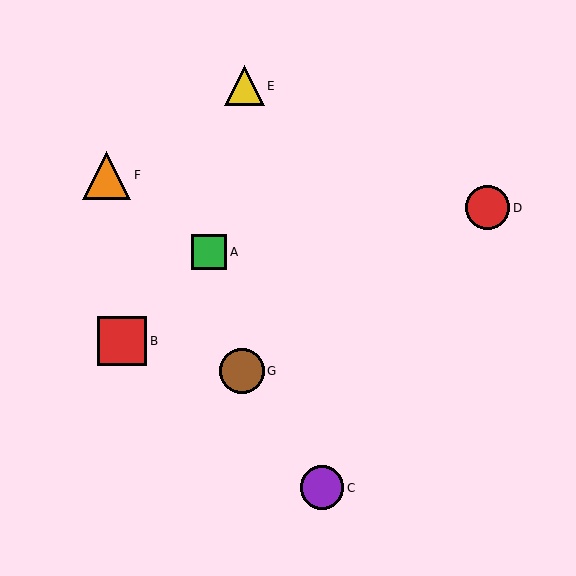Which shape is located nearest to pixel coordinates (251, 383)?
The brown circle (labeled G) at (242, 371) is nearest to that location.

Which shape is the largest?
The red square (labeled B) is the largest.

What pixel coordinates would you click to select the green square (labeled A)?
Click at (209, 252) to select the green square A.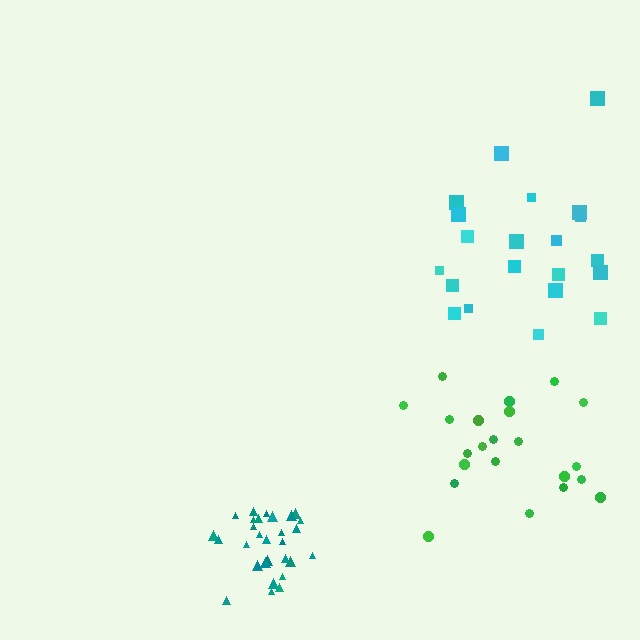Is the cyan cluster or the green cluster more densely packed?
Green.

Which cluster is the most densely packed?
Teal.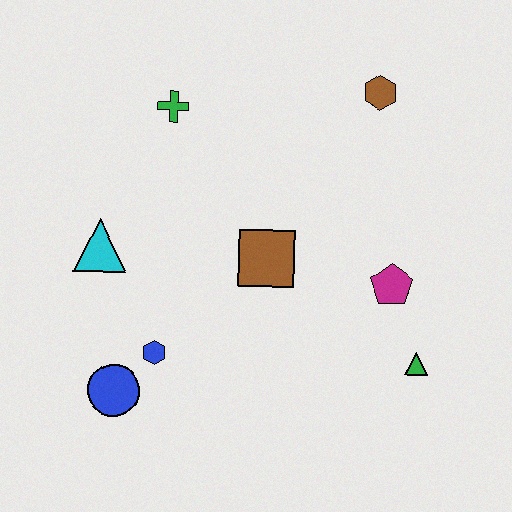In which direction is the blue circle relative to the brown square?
The blue circle is to the left of the brown square.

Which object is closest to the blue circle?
The blue hexagon is closest to the blue circle.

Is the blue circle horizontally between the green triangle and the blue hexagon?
No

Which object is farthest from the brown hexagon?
The blue circle is farthest from the brown hexagon.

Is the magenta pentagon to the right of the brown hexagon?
Yes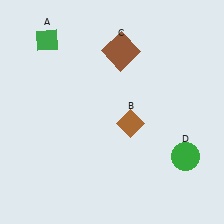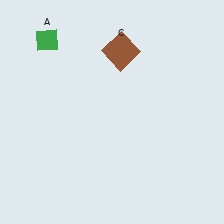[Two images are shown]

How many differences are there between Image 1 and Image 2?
There are 2 differences between the two images.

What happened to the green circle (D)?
The green circle (D) was removed in Image 2. It was in the bottom-right area of Image 1.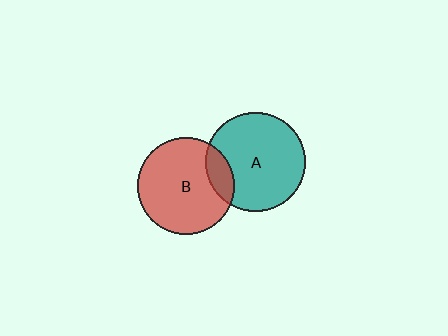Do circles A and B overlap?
Yes.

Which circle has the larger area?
Circle A (teal).